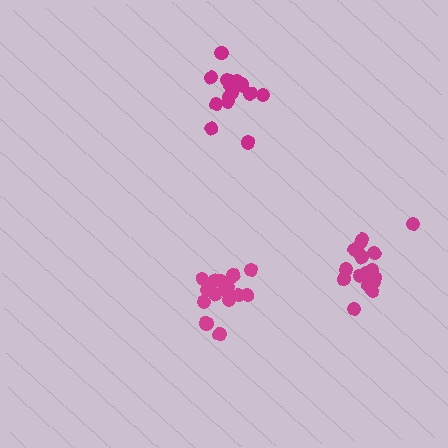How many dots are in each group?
Group 1: 17 dots, Group 2: 17 dots, Group 3: 16 dots (50 total).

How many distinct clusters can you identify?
There are 3 distinct clusters.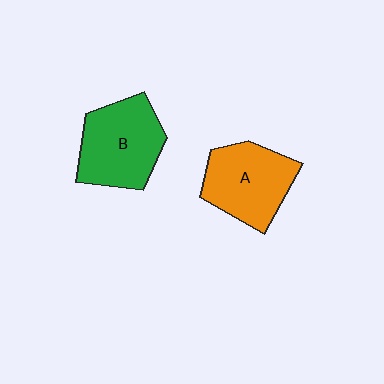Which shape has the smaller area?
Shape A (orange).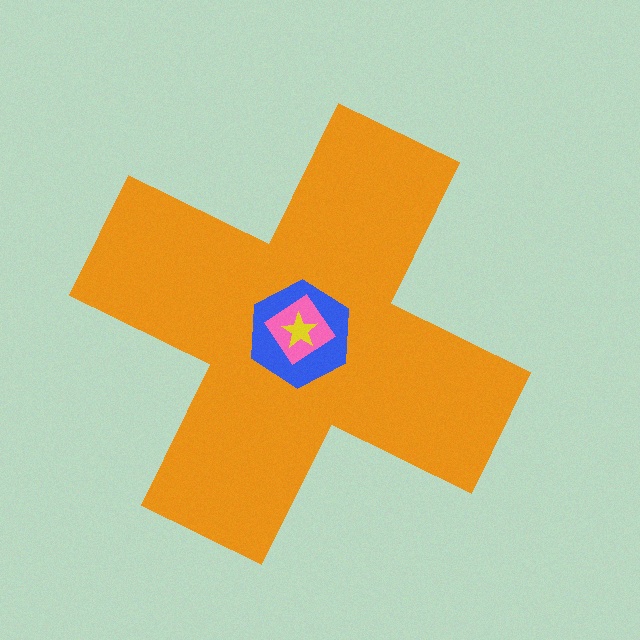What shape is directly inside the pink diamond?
The yellow star.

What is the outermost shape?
The orange cross.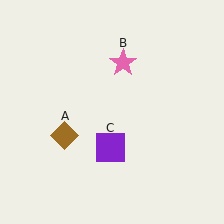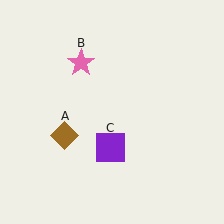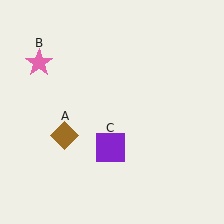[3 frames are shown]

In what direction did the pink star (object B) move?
The pink star (object B) moved left.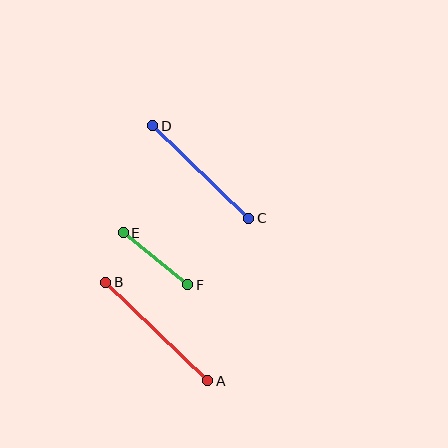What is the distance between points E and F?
The distance is approximately 83 pixels.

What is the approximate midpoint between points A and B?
The midpoint is at approximately (157, 331) pixels.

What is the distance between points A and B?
The distance is approximately 142 pixels.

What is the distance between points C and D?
The distance is approximately 133 pixels.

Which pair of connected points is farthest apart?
Points A and B are farthest apart.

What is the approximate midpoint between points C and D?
The midpoint is at approximately (201, 172) pixels.